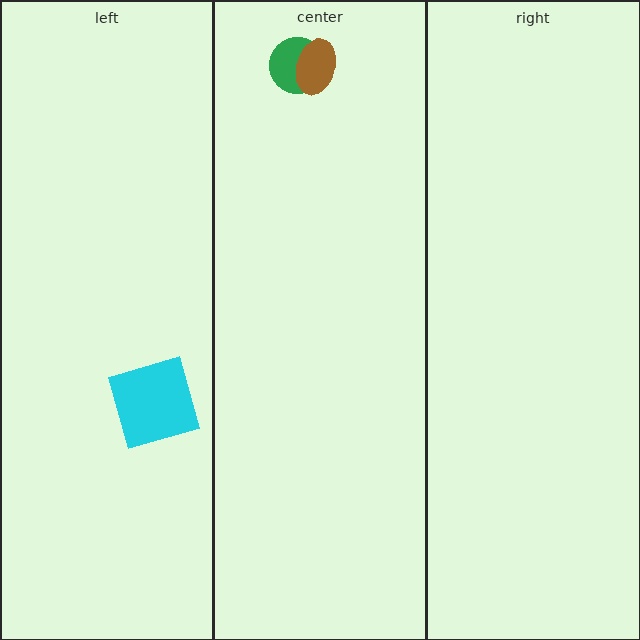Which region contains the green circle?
The center region.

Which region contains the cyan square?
The left region.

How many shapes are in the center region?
2.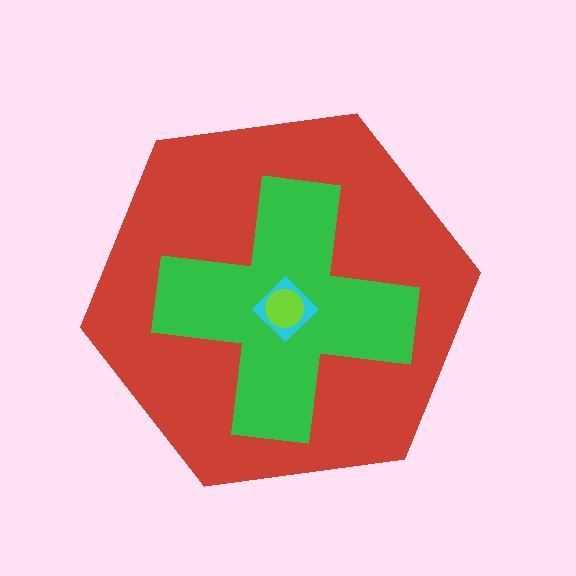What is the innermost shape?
The lime circle.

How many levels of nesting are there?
4.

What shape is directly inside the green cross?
The cyan diamond.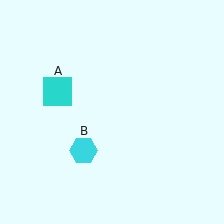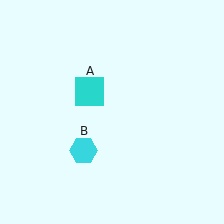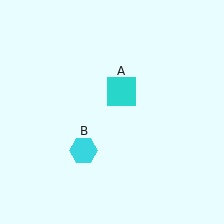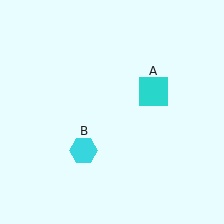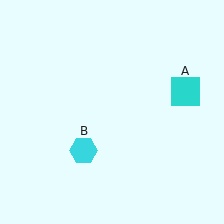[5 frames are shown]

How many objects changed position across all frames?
1 object changed position: cyan square (object A).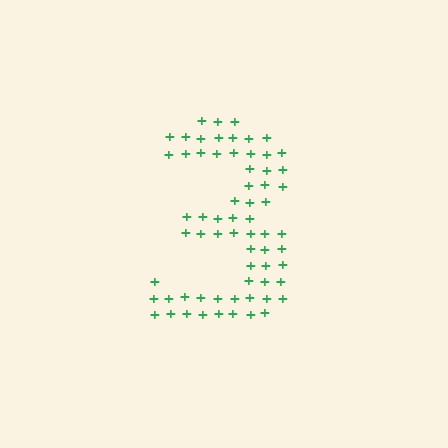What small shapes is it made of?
It is made of small plus signs.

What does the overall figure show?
The overall figure shows the digit 3.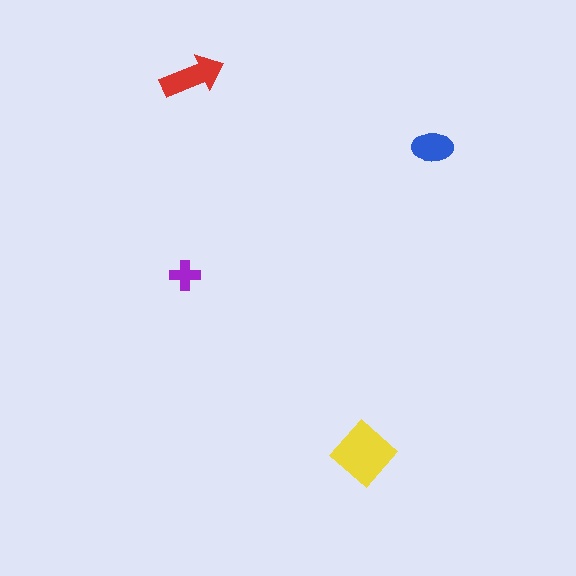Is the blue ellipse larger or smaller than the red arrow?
Smaller.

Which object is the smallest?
The purple cross.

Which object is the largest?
The yellow diamond.